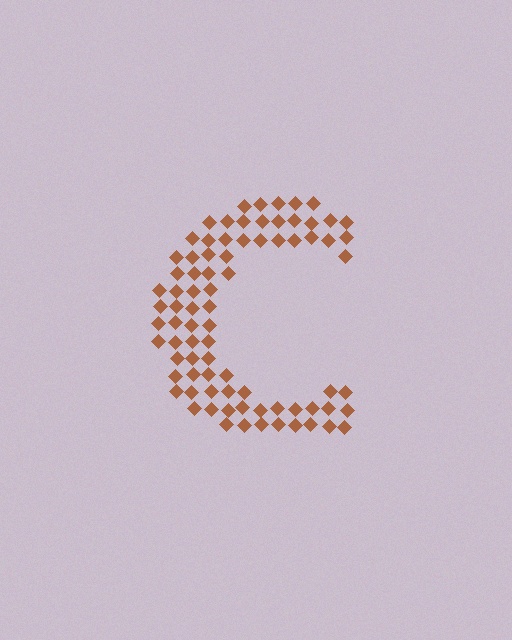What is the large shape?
The large shape is the letter C.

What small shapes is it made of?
It is made of small diamonds.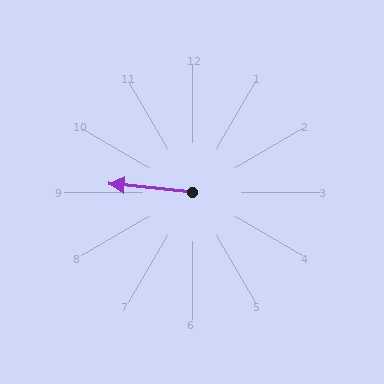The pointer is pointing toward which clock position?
Roughly 9 o'clock.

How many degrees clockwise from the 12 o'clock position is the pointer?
Approximately 276 degrees.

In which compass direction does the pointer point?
West.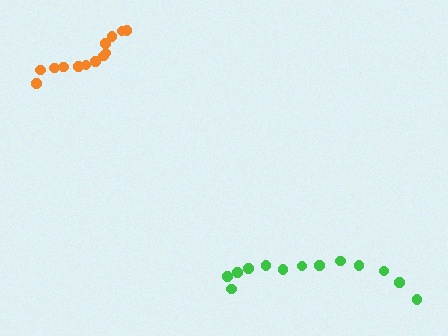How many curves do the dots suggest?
There are 2 distinct paths.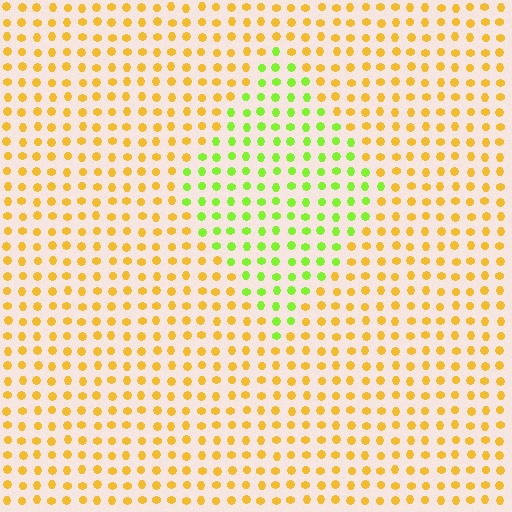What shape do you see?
I see a diamond.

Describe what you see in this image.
The image is filled with small yellow elements in a uniform arrangement. A diamond-shaped region is visible where the elements are tinted to a slightly different hue, forming a subtle color boundary.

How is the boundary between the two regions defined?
The boundary is defined purely by a slight shift in hue (about 52 degrees). Spacing, size, and orientation are identical on both sides.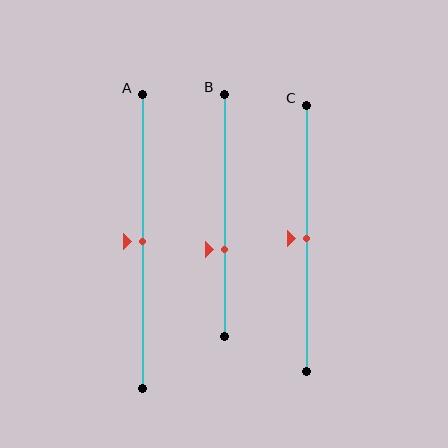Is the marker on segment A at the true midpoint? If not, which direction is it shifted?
Yes, the marker on segment A is at the true midpoint.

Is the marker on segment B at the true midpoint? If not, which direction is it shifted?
No, the marker on segment B is shifted downward by about 14% of the segment length.